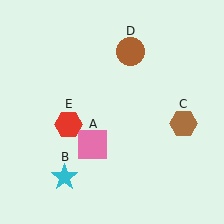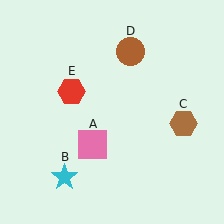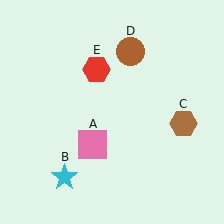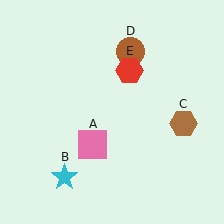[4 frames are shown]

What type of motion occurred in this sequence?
The red hexagon (object E) rotated clockwise around the center of the scene.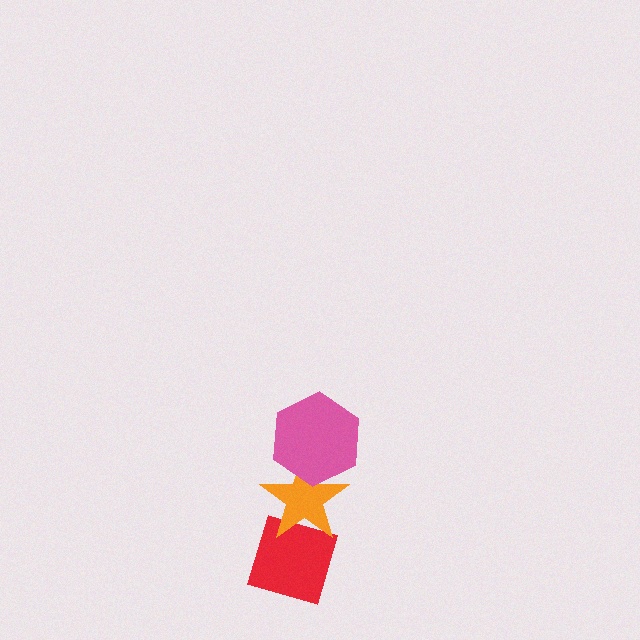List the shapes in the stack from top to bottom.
From top to bottom: the pink hexagon, the orange star, the red diamond.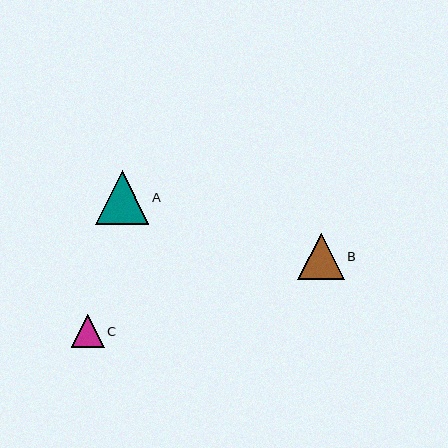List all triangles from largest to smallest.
From largest to smallest: A, B, C.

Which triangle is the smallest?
Triangle C is the smallest with a size of approximately 33 pixels.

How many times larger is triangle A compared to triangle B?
Triangle A is approximately 1.2 times the size of triangle B.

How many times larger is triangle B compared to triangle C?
Triangle B is approximately 1.4 times the size of triangle C.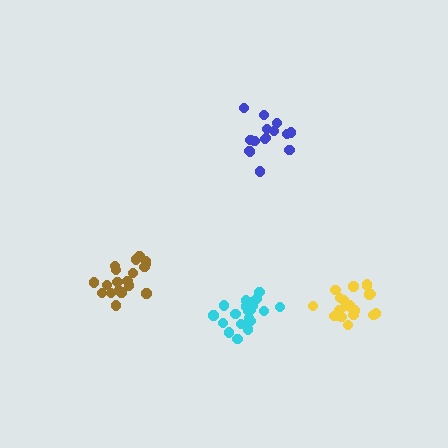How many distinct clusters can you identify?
There are 4 distinct clusters.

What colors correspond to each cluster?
The clusters are colored: brown, yellow, cyan, blue.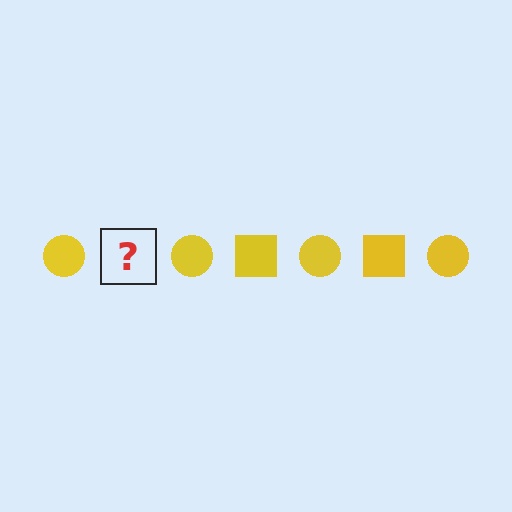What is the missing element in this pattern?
The missing element is a yellow square.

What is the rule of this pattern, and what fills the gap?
The rule is that the pattern cycles through circle, square shapes in yellow. The gap should be filled with a yellow square.